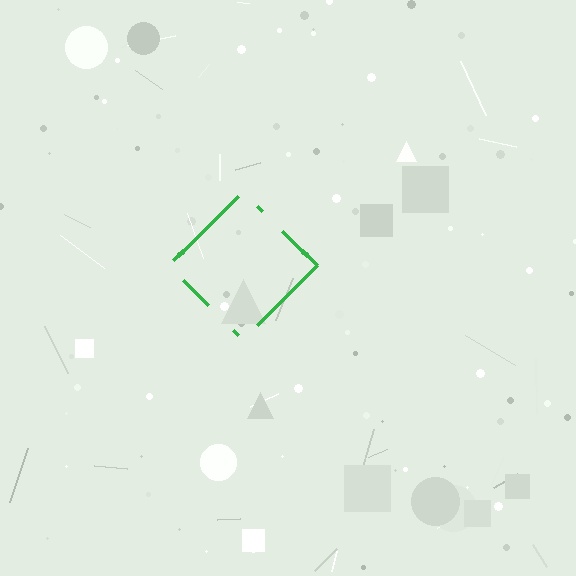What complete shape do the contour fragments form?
The contour fragments form a diamond.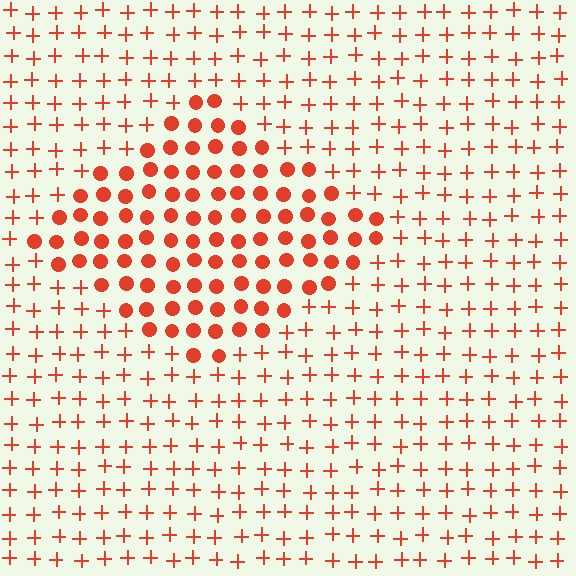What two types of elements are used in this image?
The image uses circles inside the diamond region and plus signs outside it.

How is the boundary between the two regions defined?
The boundary is defined by a change in element shape: circles inside vs. plus signs outside. All elements share the same color and spacing.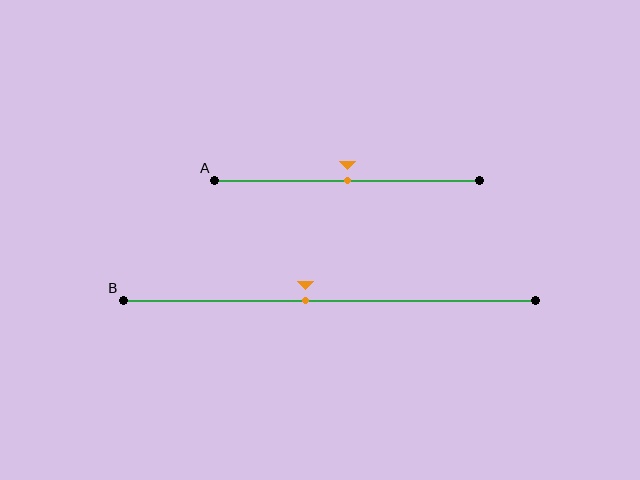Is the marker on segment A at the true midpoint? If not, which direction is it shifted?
Yes, the marker on segment A is at the true midpoint.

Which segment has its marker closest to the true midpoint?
Segment A has its marker closest to the true midpoint.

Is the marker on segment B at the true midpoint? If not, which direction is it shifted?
No, the marker on segment B is shifted to the left by about 6% of the segment length.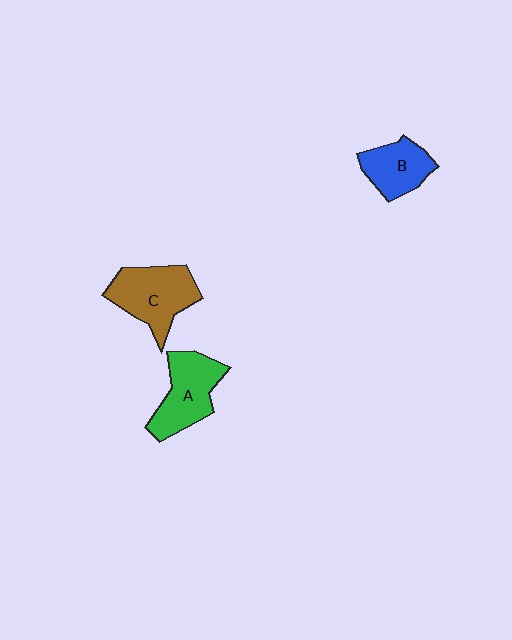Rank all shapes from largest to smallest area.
From largest to smallest: C (brown), A (green), B (blue).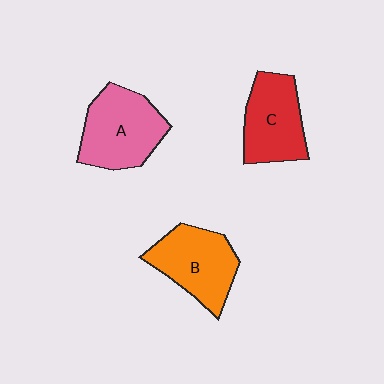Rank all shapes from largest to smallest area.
From largest to smallest: A (pink), B (orange), C (red).